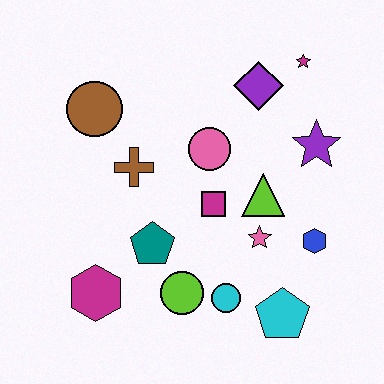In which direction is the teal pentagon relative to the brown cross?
The teal pentagon is below the brown cross.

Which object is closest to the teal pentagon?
The lime circle is closest to the teal pentagon.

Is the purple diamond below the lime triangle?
No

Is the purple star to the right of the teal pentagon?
Yes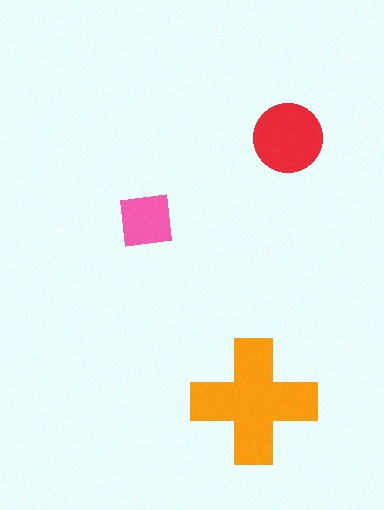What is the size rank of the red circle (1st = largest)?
2nd.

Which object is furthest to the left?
The pink square is leftmost.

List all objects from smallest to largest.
The pink square, the red circle, the orange cross.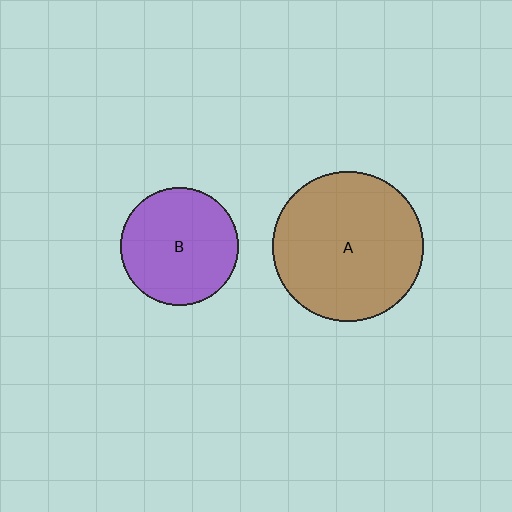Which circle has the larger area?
Circle A (brown).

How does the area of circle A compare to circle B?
Approximately 1.6 times.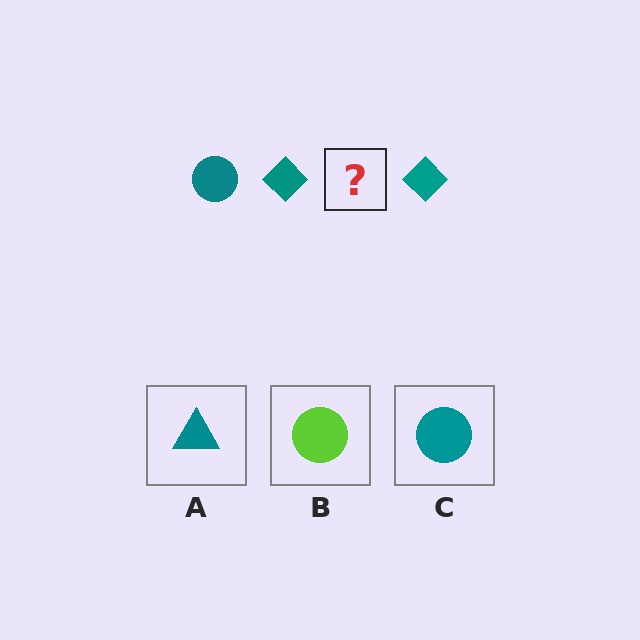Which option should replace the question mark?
Option C.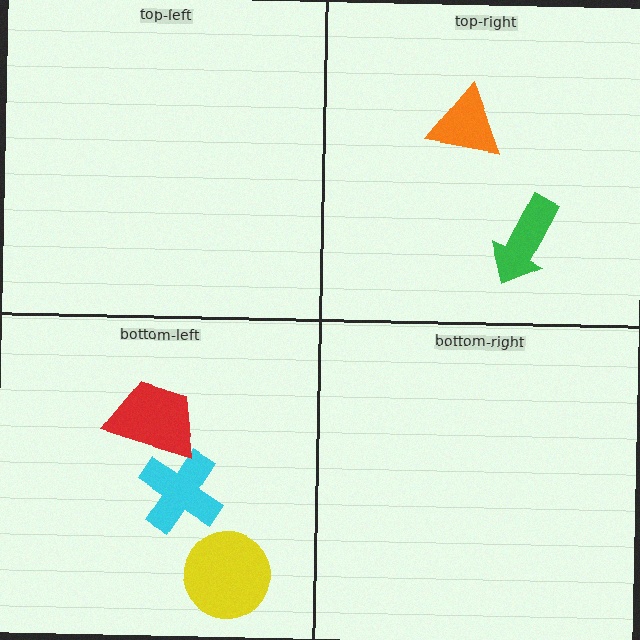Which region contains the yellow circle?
The bottom-left region.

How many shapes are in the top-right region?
2.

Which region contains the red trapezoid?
The bottom-left region.